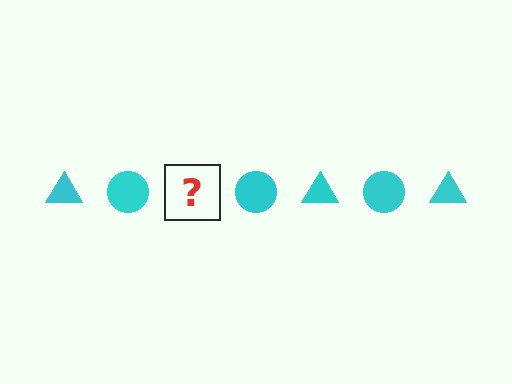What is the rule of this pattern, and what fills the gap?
The rule is that the pattern cycles through triangle, circle shapes in cyan. The gap should be filled with a cyan triangle.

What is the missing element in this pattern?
The missing element is a cyan triangle.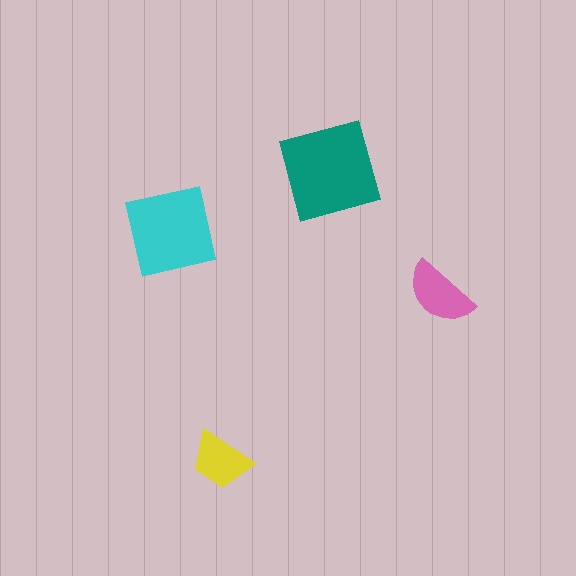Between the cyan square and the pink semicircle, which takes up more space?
The cyan square.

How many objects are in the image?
There are 4 objects in the image.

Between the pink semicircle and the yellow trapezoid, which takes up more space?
The pink semicircle.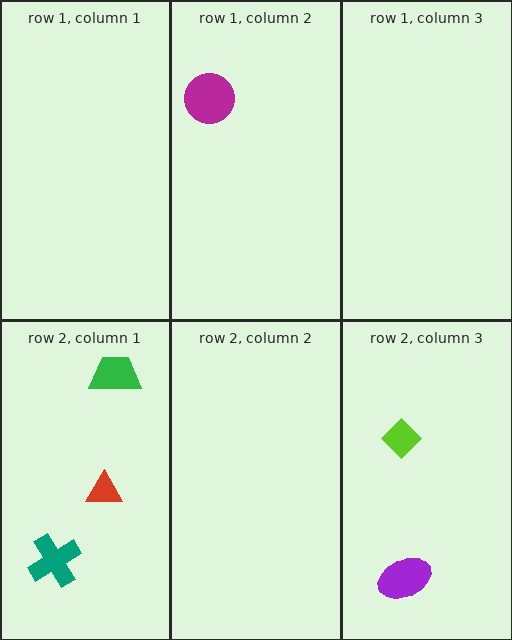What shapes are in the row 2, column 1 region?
The green trapezoid, the teal cross, the red triangle.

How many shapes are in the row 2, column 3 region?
2.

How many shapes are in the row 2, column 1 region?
3.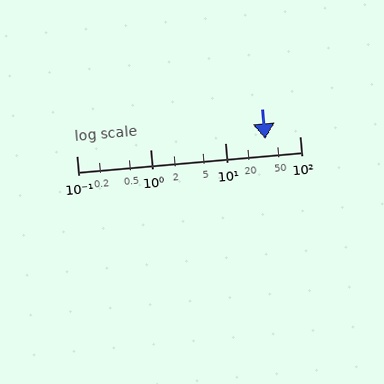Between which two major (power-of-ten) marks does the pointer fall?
The pointer is between 10 and 100.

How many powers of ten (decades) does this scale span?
The scale spans 3 decades, from 0.1 to 100.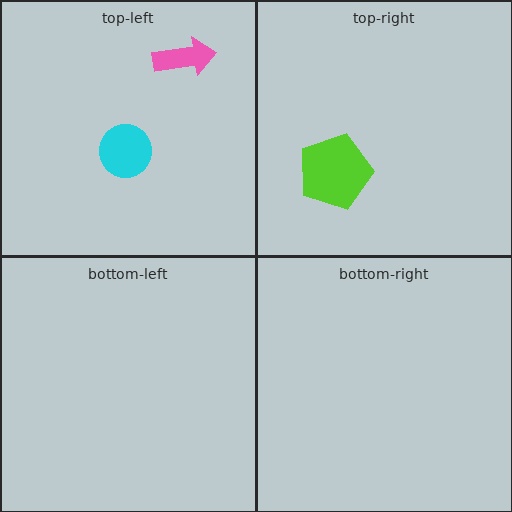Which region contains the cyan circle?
The top-left region.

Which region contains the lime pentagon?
The top-right region.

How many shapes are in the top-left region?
2.